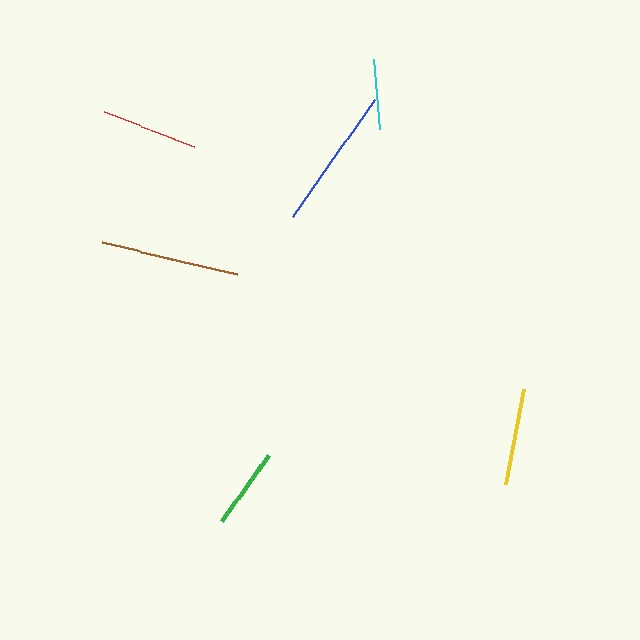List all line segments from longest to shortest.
From longest to shortest: blue, brown, red, yellow, green, cyan.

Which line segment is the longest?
The blue line is the longest at approximately 142 pixels.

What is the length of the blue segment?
The blue segment is approximately 142 pixels long.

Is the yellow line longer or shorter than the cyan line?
The yellow line is longer than the cyan line.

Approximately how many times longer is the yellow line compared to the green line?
The yellow line is approximately 1.2 times the length of the green line.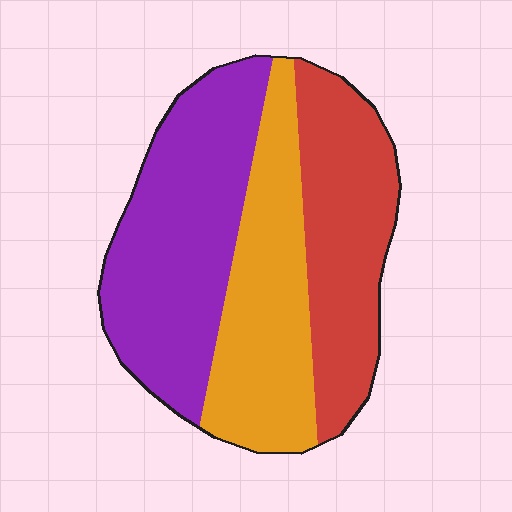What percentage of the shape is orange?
Orange takes up between a sixth and a third of the shape.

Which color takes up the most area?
Purple, at roughly 40%.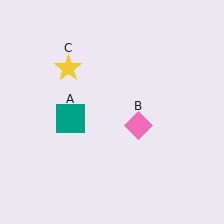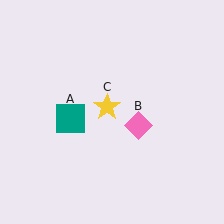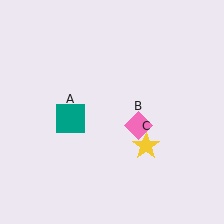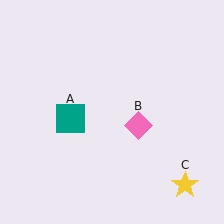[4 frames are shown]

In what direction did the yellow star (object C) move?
The yellow star (object C) moved down and to the right.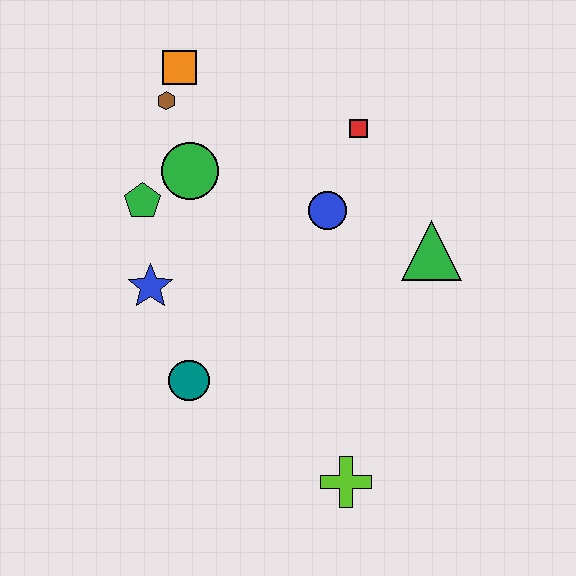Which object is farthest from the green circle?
The lime cross is farthest from the green circle.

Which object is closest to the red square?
The blue circle is closest to the red square.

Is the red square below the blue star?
No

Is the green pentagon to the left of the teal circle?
Yes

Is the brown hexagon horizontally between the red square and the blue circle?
No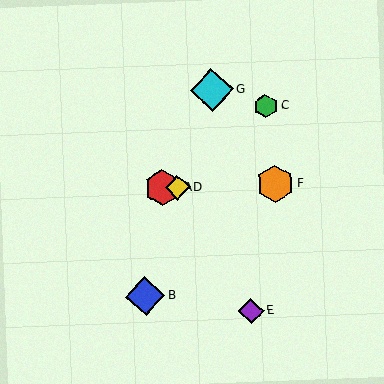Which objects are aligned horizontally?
Objects A, D, F are aligned horizontally.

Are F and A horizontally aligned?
Yes, both are at y≈184.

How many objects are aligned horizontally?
3 objects (A, D, F) are aligned horizontally.